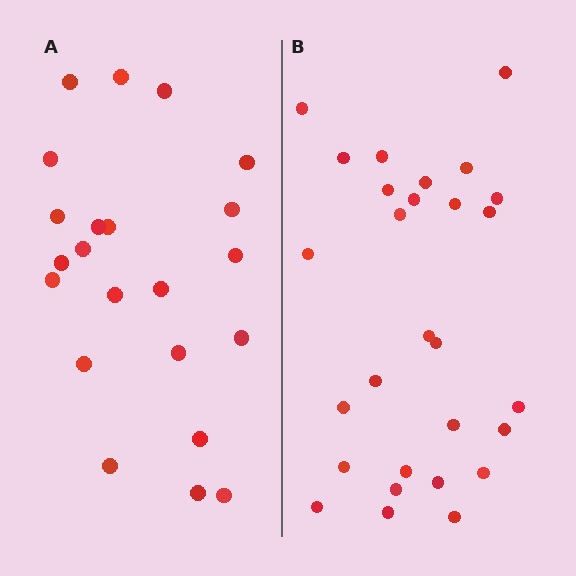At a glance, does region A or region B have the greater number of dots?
Region B (the right region) has more dots.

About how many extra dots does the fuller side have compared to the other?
Region B has about 6 more dots than region A.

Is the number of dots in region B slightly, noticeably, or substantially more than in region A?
Region B has noticeably more, but not dramatically so. The ratio is roughly 1.3 to 1.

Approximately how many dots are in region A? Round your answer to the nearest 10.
About 20 dots. (The exact count is 22, which rounds to 20.)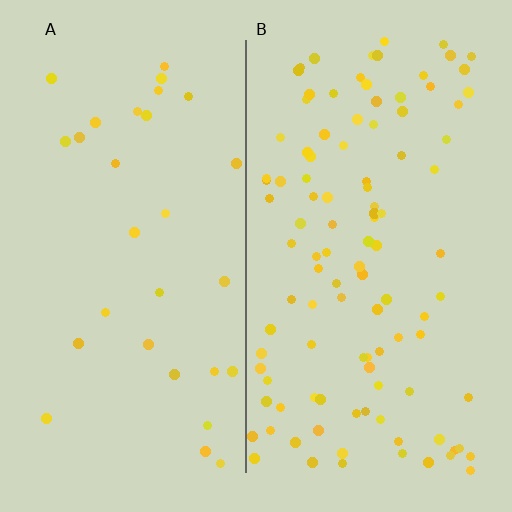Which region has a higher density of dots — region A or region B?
B (the right).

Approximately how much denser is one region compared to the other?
Approximately 3.6× — region B over region A.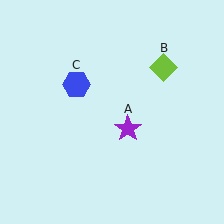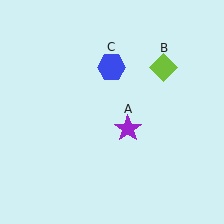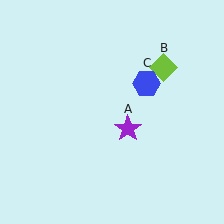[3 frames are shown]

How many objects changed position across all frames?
1 object changed position: blue hexagon (object C).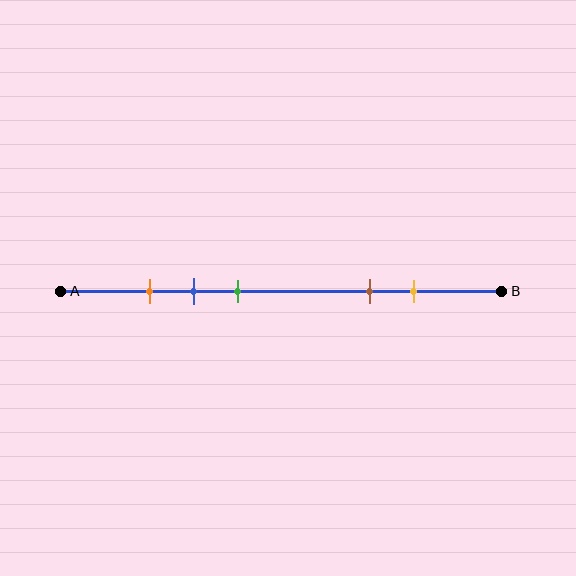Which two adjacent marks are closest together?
The orange and blue marks are the closest adjacent pair.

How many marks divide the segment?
There are 5 marks dividing the segment.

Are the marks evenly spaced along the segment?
No, the marks are not evenly spaced.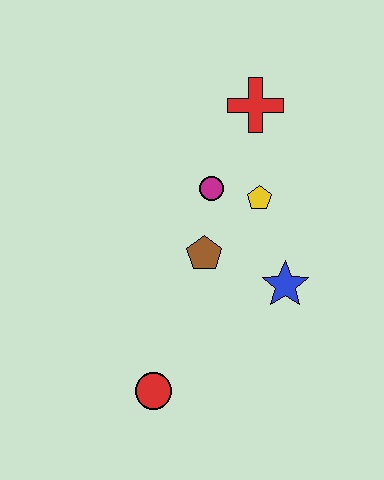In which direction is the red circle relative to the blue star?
The red circle is to the left of the blue star.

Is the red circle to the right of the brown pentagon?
No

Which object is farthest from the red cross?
The red circle is farthest from the red cross.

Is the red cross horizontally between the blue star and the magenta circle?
Yes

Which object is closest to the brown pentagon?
The magenta circle is closest to the brown pentagon.